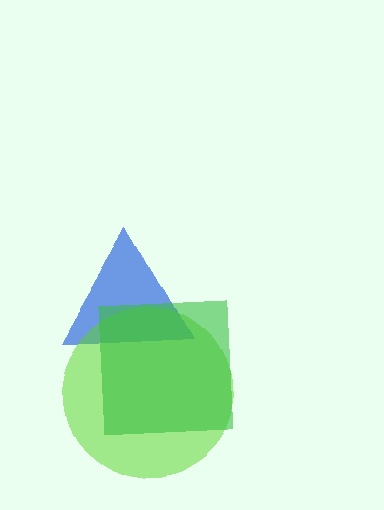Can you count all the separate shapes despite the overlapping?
Yes, there are 3 separate shapes.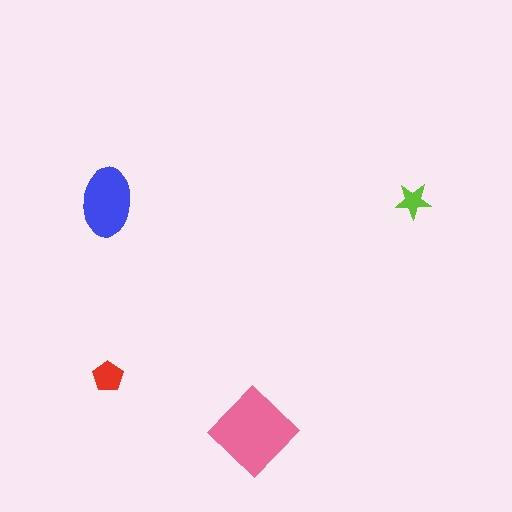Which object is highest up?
The lime star is topmost.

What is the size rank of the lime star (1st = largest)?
4th.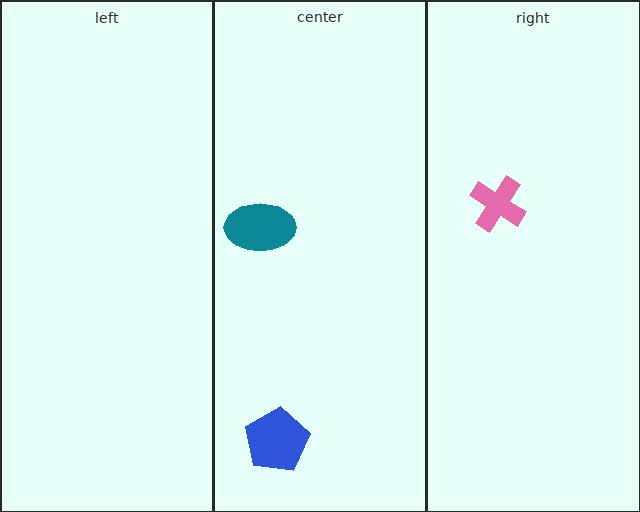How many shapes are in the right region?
1.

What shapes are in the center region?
The teal ellipse, the blue pentagon.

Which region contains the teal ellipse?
The center region.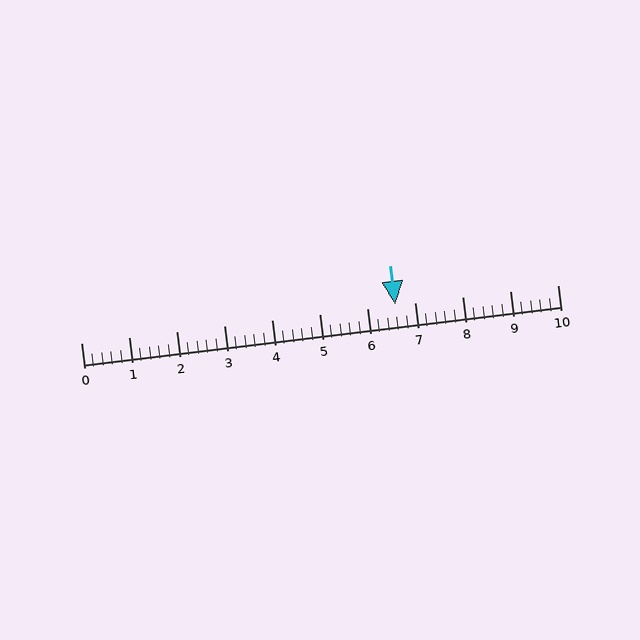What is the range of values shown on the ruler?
The ruler shows values from 0 to 10.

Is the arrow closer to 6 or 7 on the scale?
The arrow is closer to 7.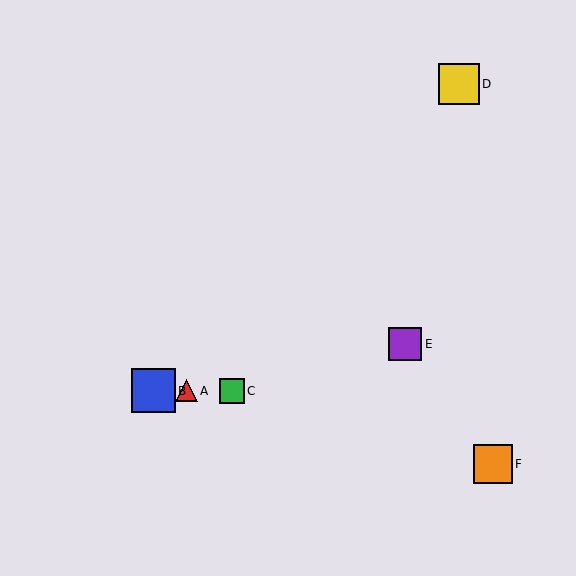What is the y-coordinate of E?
Object E is at y≈344.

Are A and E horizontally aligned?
No, A is at y≈391 and E is at y≈344.